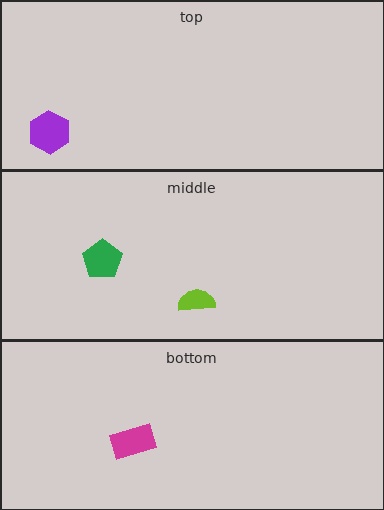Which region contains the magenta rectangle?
The bottom region.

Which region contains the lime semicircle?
The middle region.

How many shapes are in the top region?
1.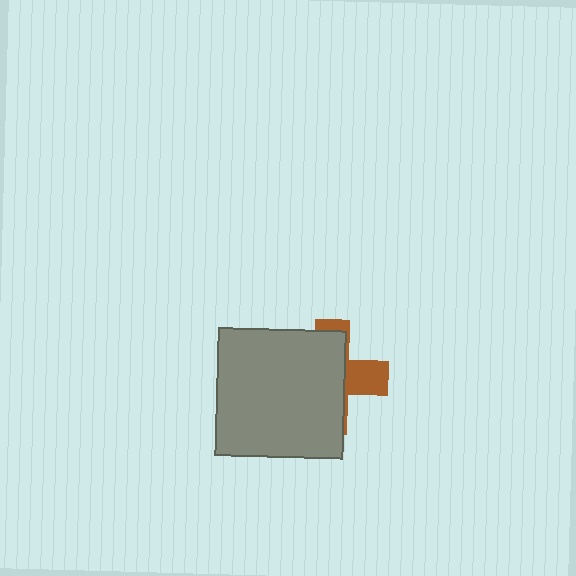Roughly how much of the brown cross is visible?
A small part of it is visible (roughly 32%).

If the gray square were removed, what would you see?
You would see the complete brown cross.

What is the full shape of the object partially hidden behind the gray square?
The partially hidden object is a brown cross.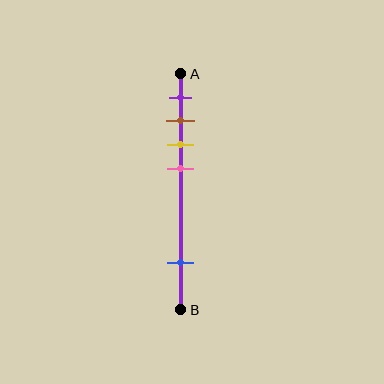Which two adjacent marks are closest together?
The brown and yellow marks are the closest adjacent pair.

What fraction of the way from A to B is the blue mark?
The blue mark is approximately 80% (0.8) of the way from A to B.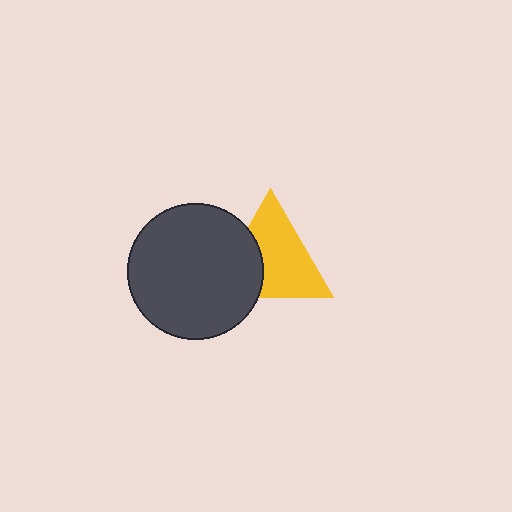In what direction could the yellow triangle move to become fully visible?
The yellow triangle could move right. That would shift it out from behind the dark gray circle entirely.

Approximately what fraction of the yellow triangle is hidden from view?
Roughly 33% of the yellow triangle is hidden behind the dark gray circle.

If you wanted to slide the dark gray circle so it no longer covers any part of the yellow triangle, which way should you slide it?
Slide it left — that is the most direct way to separate the two shapes.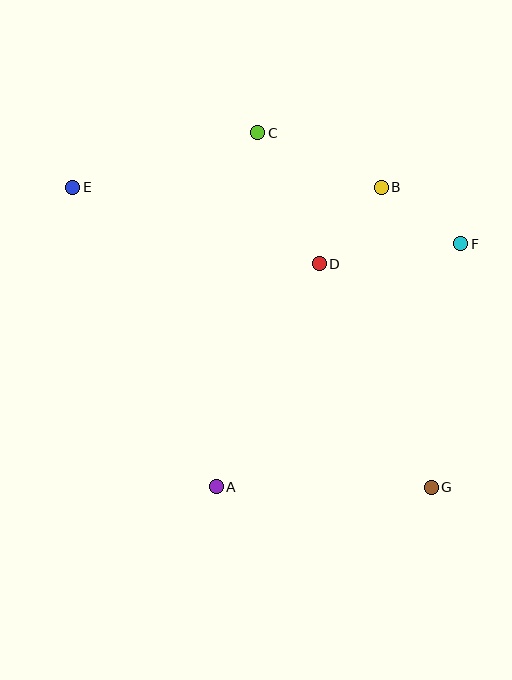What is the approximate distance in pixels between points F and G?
The distance between F and G is approximately 246 pixels.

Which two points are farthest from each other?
Points E and G are farthest from each other.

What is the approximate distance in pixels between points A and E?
The distance between A and E is approximately 332 pixels.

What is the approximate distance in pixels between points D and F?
The distance between D and F is approximately 143 pixels.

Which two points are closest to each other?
Points B and F are closest to each other.